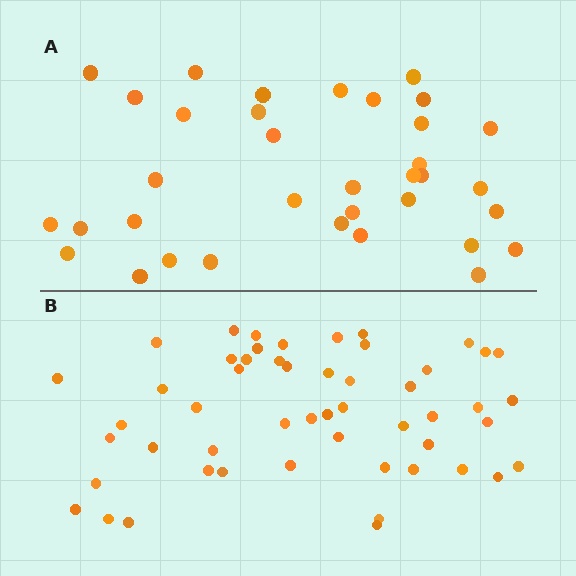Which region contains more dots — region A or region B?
Region B (the bottom region) has more dots.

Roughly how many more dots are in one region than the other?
Region B has approximately 15 more dots than region A.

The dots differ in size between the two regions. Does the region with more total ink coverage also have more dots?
No. Region A has more total ink coverage because its dots are larger, but region B actually contains more individual dots. Total area can be misleading — the number of items is what matters here.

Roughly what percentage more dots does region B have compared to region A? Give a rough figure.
About 50% more.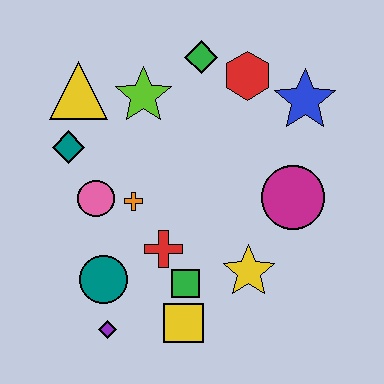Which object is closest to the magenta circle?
The yellow star is closest to the magenta circle.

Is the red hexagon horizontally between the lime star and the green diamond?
No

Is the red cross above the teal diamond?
No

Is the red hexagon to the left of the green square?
No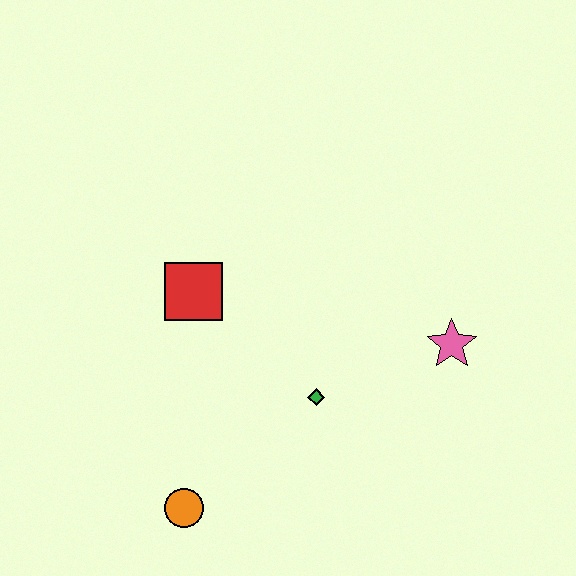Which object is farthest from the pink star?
The orange circle is farthest from the pink star.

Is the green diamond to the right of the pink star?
No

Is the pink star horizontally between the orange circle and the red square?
No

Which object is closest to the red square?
The green diamond is closest to the red square.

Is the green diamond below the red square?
Yes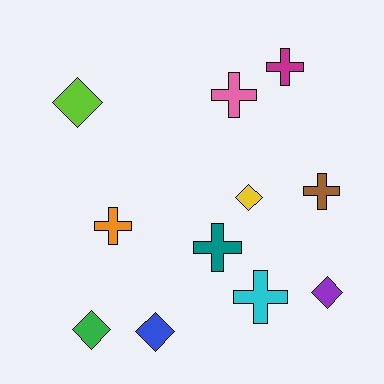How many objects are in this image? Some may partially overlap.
There are 11 objects.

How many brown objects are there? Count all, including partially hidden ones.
There is 1 brown object.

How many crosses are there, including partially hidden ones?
There are 6 crosses.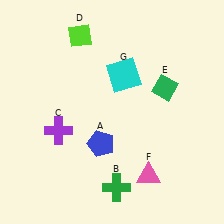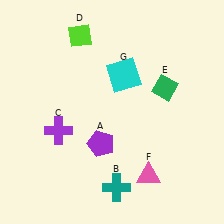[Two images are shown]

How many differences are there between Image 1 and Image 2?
There are 2 differences between the two images.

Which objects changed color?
A changed from blue to purple. B changed from green to teal.